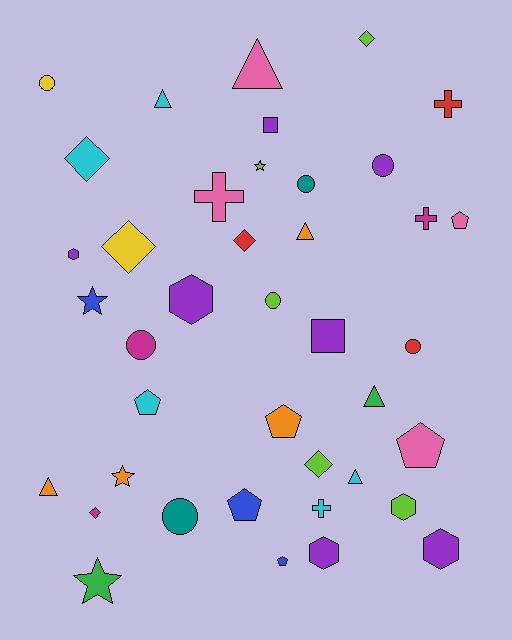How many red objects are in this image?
There are 3 red objects.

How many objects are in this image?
There are 40 objects.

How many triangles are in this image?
There are 6 triangles.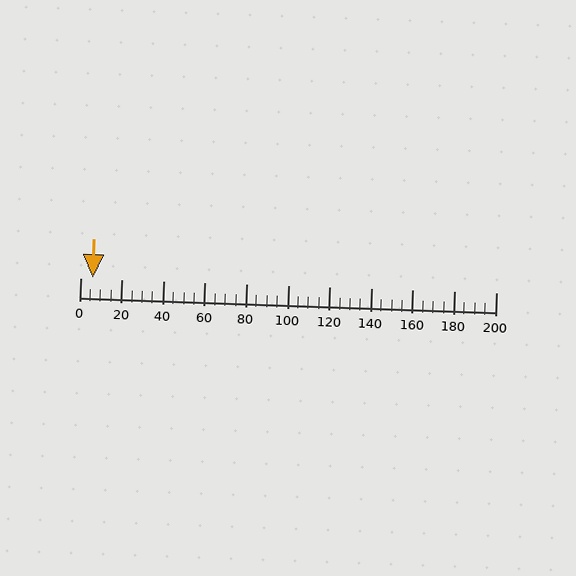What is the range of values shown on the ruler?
The ruler shows values from 0 to 200.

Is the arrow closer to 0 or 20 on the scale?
The arrow is closer to 0.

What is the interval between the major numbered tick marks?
The major tick marks are spaced 20 units apart.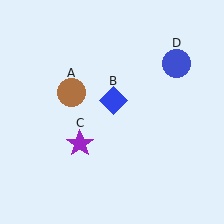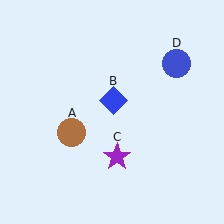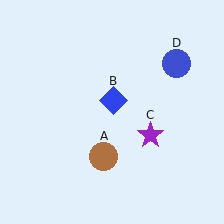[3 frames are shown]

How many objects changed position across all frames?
2 objects changed position: brown circle (object A), purple star (object C).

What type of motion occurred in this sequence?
The brown circle (object A), purple star (object C) rotated counterclockwise around the center of the scene.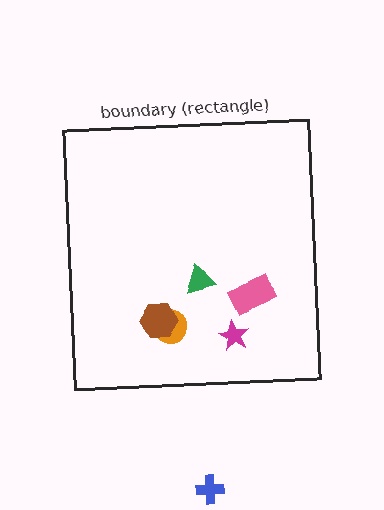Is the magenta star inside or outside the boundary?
Inside.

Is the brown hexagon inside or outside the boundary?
Inside.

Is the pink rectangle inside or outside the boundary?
Inside.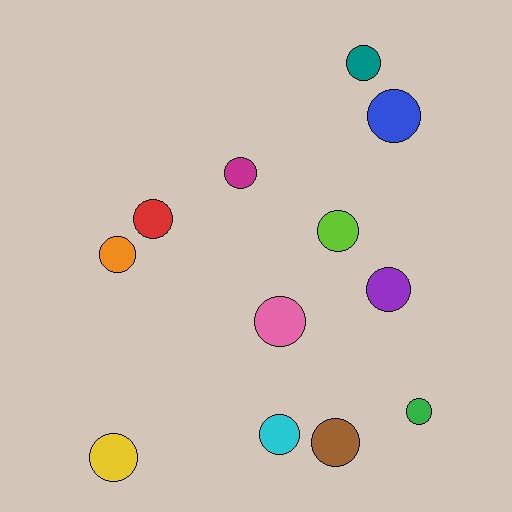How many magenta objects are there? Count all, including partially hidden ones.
There is 1 magenta object.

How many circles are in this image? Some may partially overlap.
There are 12 circles.